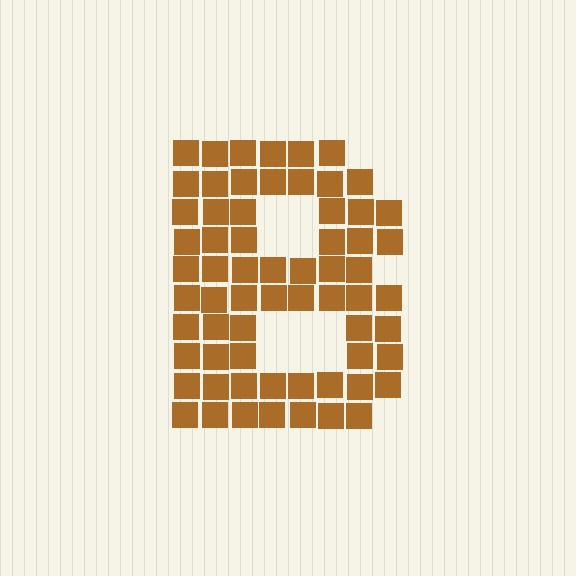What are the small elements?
The small elements are squares.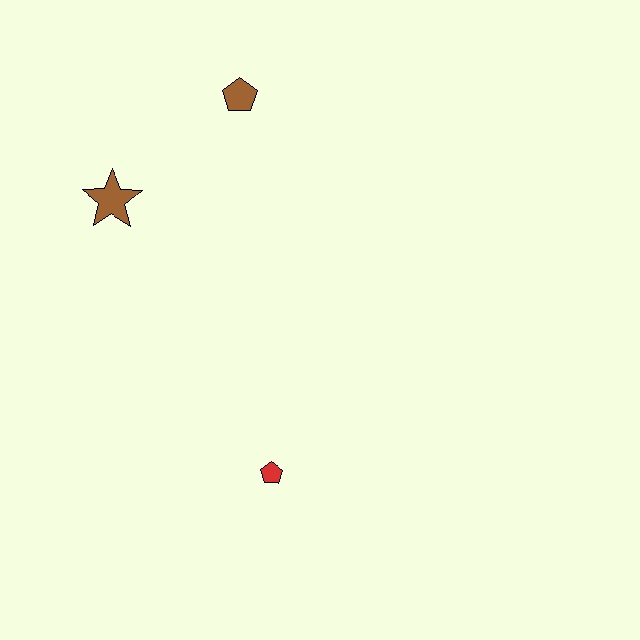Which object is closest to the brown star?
The brown pentagon is closest to the brown star.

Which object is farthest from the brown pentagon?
The red pentagon is farthest from the brown pentagon.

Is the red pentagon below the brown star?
Yes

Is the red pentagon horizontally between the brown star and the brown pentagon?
No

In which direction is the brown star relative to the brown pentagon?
The brown star is to the left of the brown pentagon.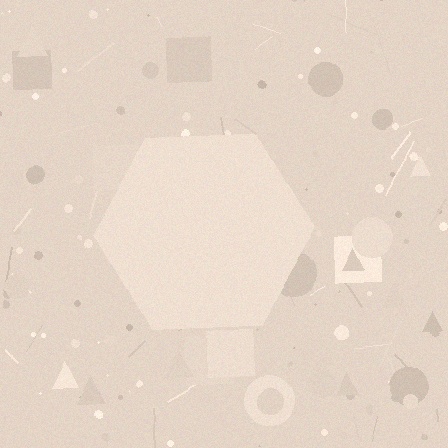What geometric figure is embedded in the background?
A hexagon is embedded in the background.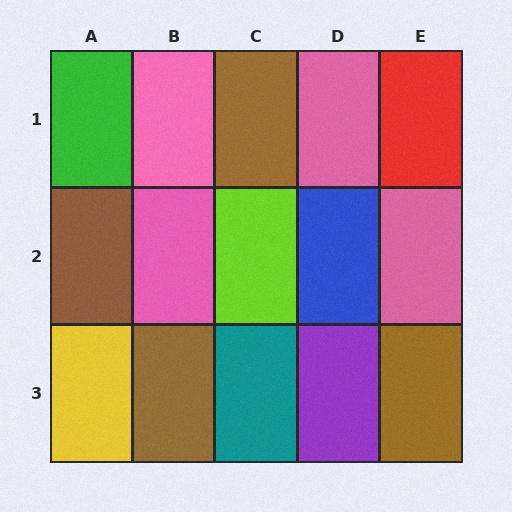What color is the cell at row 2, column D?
Blue.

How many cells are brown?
4 cells are brown.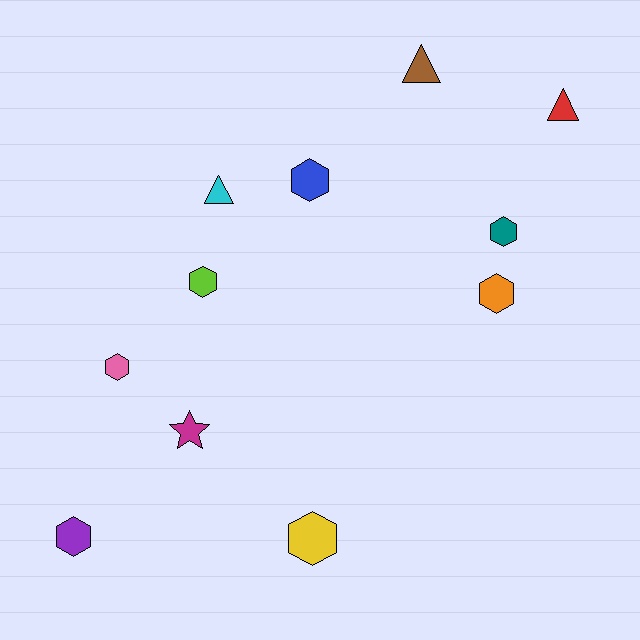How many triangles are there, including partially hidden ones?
There are 3 triangles.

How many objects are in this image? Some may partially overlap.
There are 11 objects.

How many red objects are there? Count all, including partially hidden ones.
There is 1 red object.